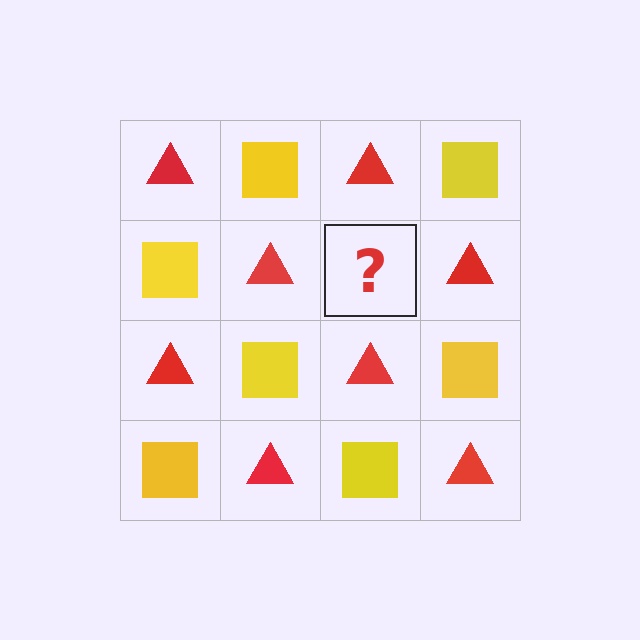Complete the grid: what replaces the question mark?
The question mark should be replaced with a yellow square.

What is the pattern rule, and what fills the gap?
The rule is that it alternates red triangle and yellow square in a checkerboard pattern. The gap should be filled with a yellow square.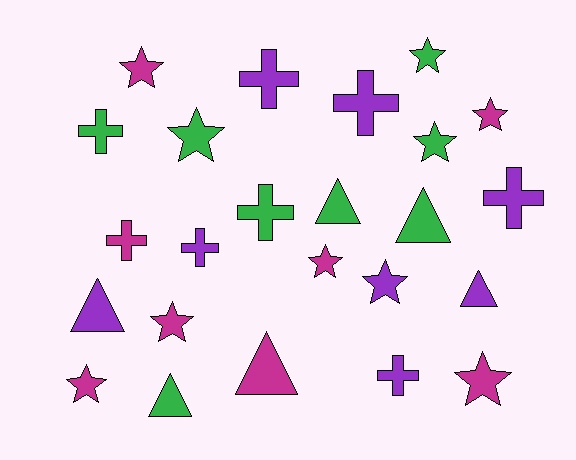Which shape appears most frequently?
Star, with 10 objects.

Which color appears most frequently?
Purple, with 8 objects.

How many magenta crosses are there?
There is 1 magenta cross.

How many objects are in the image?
There are 24 objects.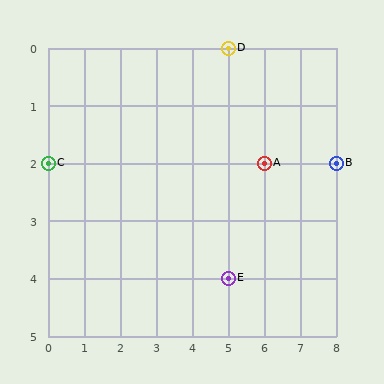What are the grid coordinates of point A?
Point A is at grid coordinates (6, 2).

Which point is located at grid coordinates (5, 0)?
Point D is at (5, 0).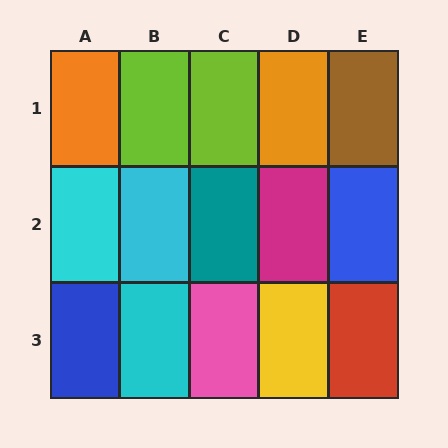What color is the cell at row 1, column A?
Orange.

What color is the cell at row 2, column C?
Teal.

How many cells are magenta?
1 cell is magenta.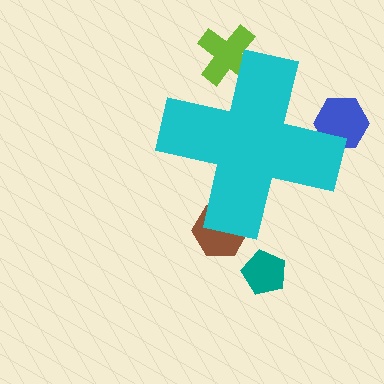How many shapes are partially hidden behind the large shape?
3 shapes are partially hidden.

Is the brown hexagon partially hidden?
Yes, the brown hexagon is partially hidden behind the cyan cross.